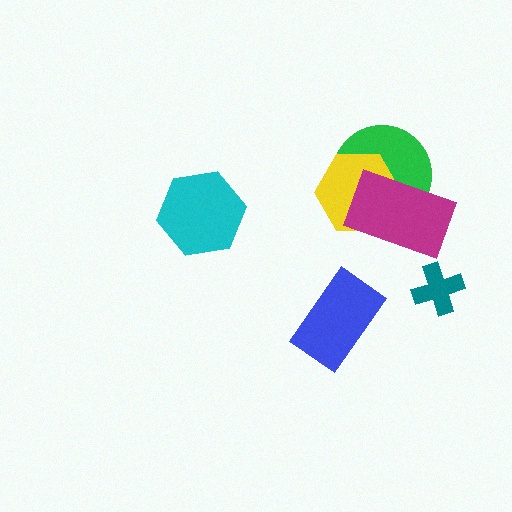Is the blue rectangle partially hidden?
No, no other shape covers it.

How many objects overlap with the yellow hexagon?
2 objects overlap with the yellow hexagon.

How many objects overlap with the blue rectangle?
0 objects overlap with the blue rectangle.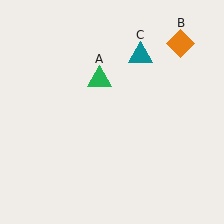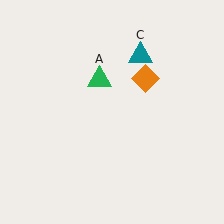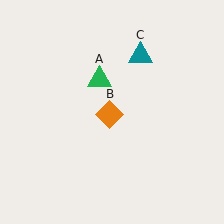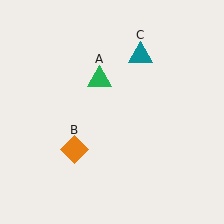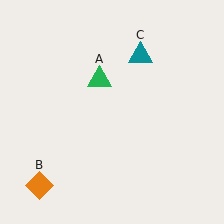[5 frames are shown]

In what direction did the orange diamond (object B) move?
The orange diamond (object B) moved down and to the left.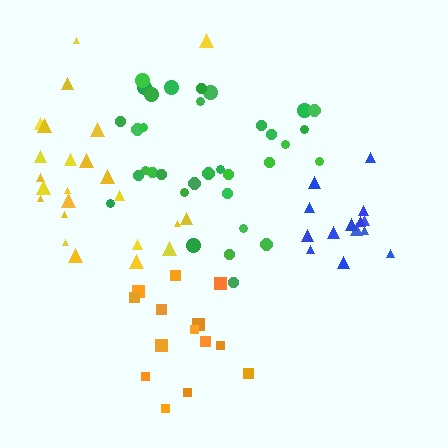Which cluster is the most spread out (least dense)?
Yellow.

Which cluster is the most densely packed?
Blue.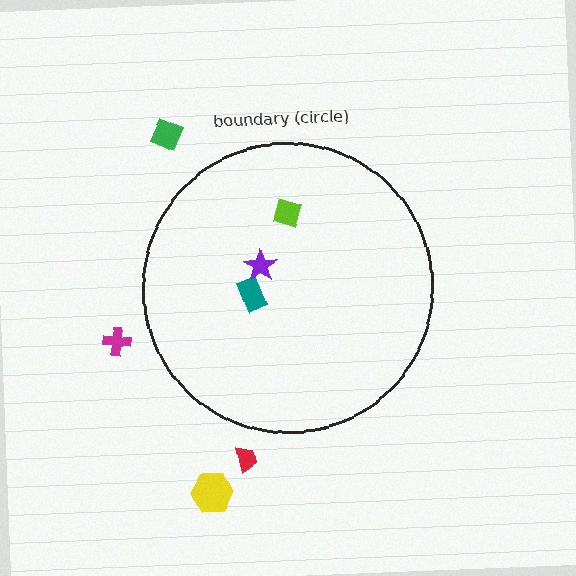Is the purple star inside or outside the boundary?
Inside.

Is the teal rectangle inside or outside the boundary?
Inside.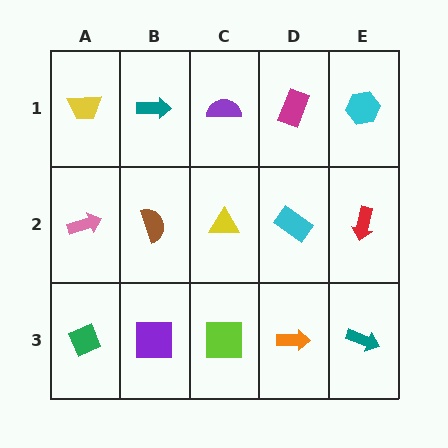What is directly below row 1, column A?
A pink arrow.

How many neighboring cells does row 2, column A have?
3.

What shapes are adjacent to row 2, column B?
A teal arrow (row 1, column B), a purple square (row 3, column B), a pink arrow (row 2, column A), a yellow triangle (row 2, column C).